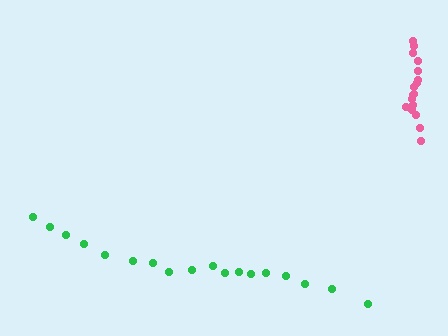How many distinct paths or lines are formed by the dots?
There are 2 distinct paths.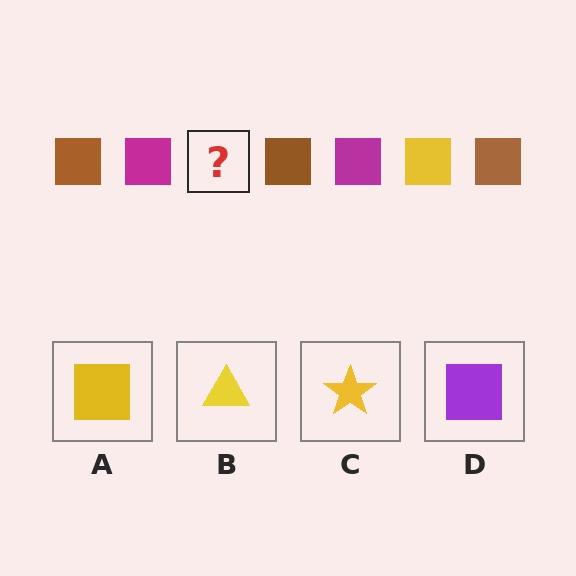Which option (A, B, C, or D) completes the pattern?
A.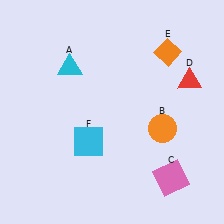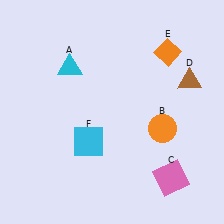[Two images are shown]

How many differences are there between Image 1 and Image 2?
There is 1 difference between the two images.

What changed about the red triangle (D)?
In Image 1, D is red. In Image 2, it changed to brown.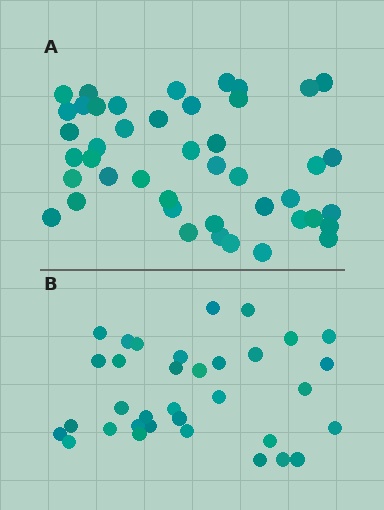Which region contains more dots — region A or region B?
Region A (the top region) has more dots.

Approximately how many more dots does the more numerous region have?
Region A has roughly 10 or so more dots than region B.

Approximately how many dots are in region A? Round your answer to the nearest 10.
About 40 dots. (The exact count is 44, which rounds to 40.)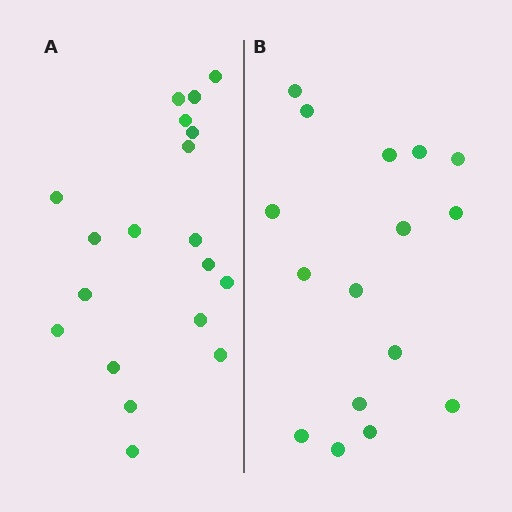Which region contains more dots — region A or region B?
Region A (the left region) has more dots.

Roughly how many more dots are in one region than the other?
Region A has just a few more — roughly 2 or 3 more dots than region B.